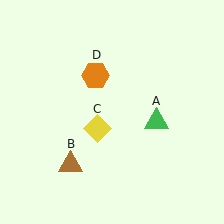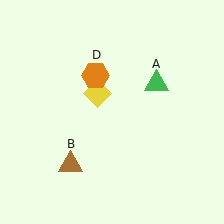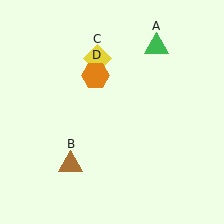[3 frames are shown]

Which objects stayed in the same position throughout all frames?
Brown triangle (object B) and orange hexagon (object D) remained stationary.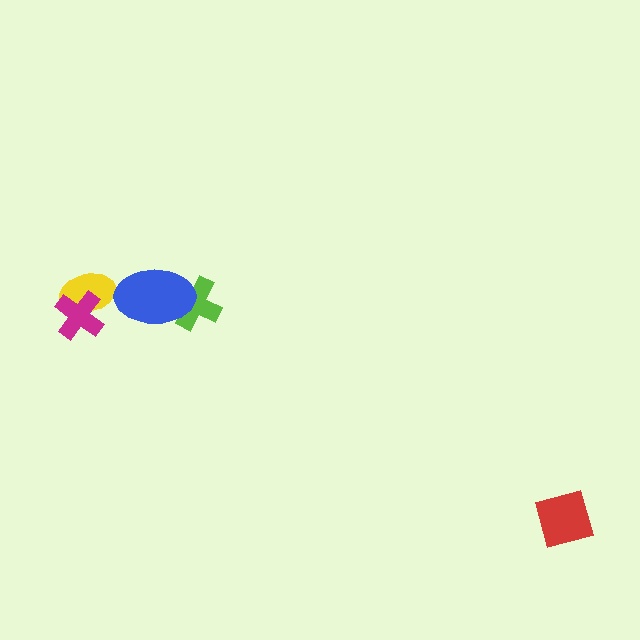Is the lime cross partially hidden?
Yes, it is partially covered by another shape.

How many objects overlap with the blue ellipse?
1 object overlaps with the blue ellipse.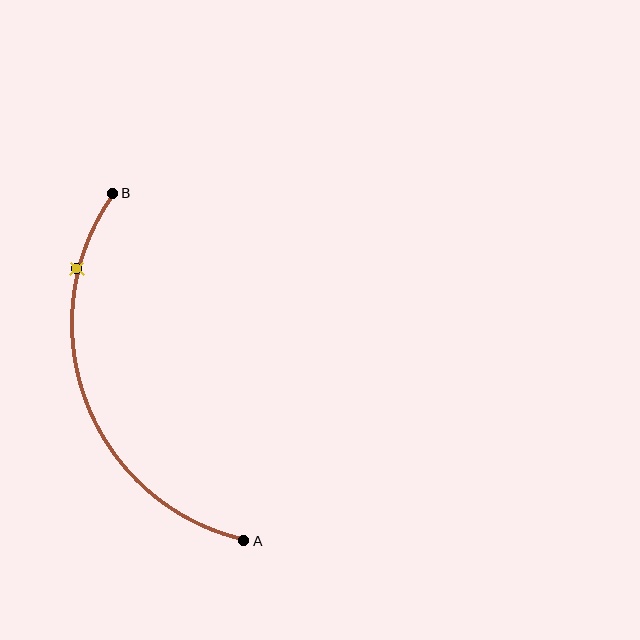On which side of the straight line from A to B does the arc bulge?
The arc bulges to the left of the straight line connecting A and B.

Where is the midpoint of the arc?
The arc midpoint is the point on the curve farthest from the straight line joining A and B. It sits to the left of that line.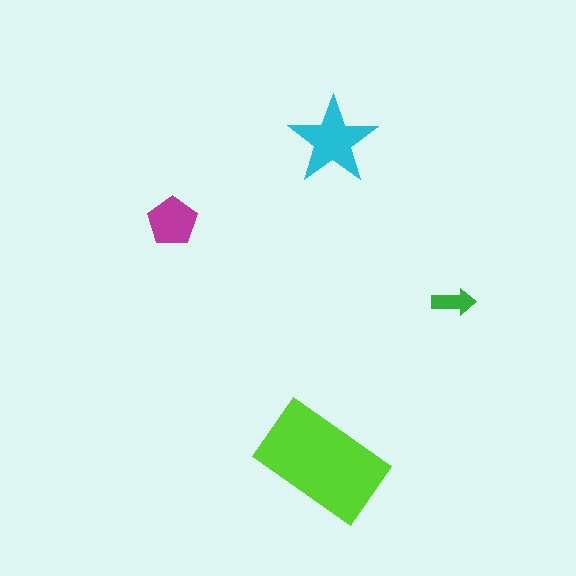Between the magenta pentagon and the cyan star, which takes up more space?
The cyan star.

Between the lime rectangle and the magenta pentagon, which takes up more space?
The lime rectangle.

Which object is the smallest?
The green arrow.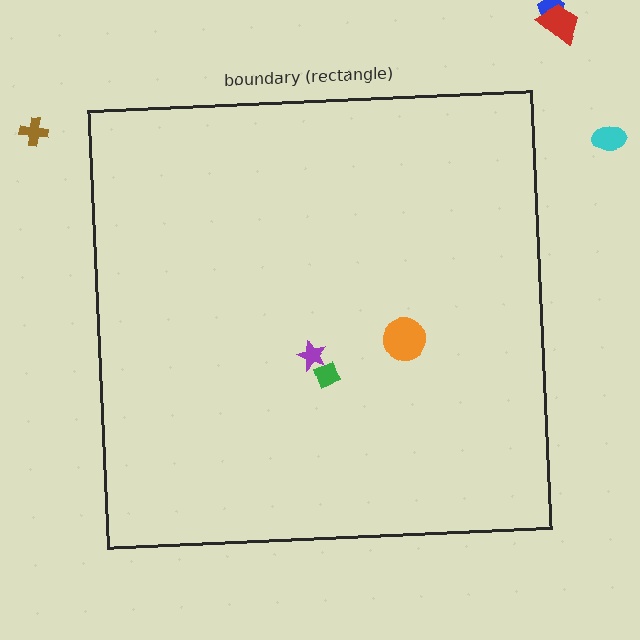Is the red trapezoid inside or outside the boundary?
Outside.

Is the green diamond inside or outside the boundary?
Inside.